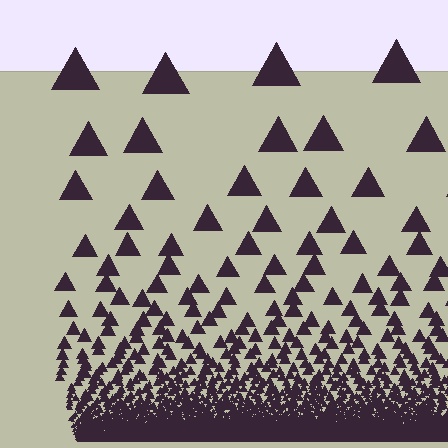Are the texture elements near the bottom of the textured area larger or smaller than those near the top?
Smaller. The gradient is inverted — elements near the bottom are smaller and denser.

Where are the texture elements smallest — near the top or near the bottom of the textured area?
Near the bottom.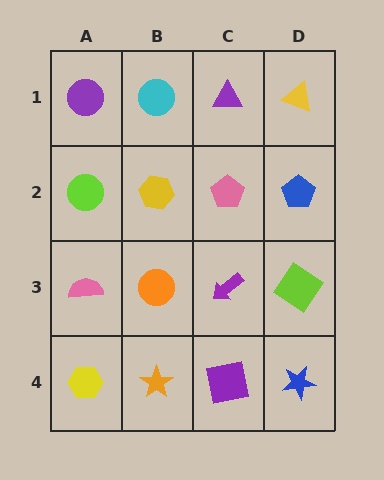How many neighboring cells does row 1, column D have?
2.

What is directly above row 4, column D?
A lime diamond.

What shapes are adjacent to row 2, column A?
A purple circle (row 1, column A), a pink semicircle (row 3, column A), a yellow hexagon (row 2, column B).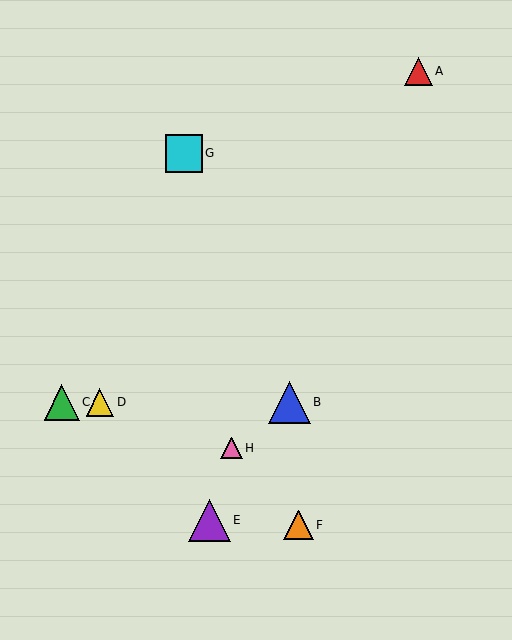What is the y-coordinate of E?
Object E is at y≈520.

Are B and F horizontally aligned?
No, B is at y≈402 and F is at y≈525.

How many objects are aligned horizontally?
3 objects (B, C, D) are aligned horizontally.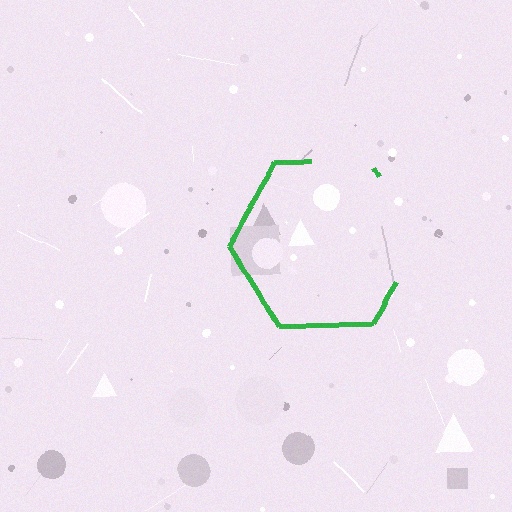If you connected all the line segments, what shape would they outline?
They would outline a hexagon.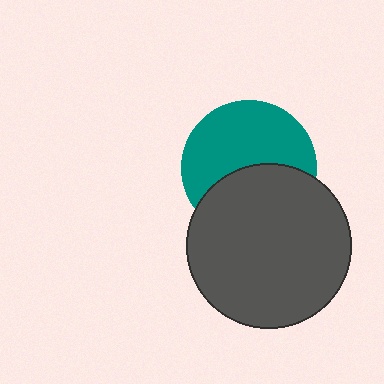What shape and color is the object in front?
The object in front is a dark gray circle.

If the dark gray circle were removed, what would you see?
You would see the complete teal circle.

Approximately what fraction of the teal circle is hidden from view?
Roughly 43% of the teal circle is hidden behind the dark gray circle.